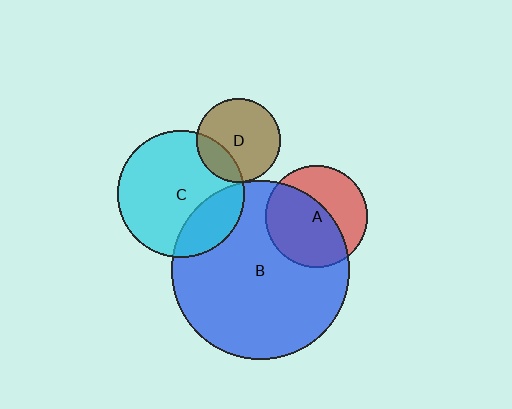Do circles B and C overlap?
Yes.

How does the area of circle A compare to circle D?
Approximately 1.5 times.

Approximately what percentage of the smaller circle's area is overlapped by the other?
Approximately 25%.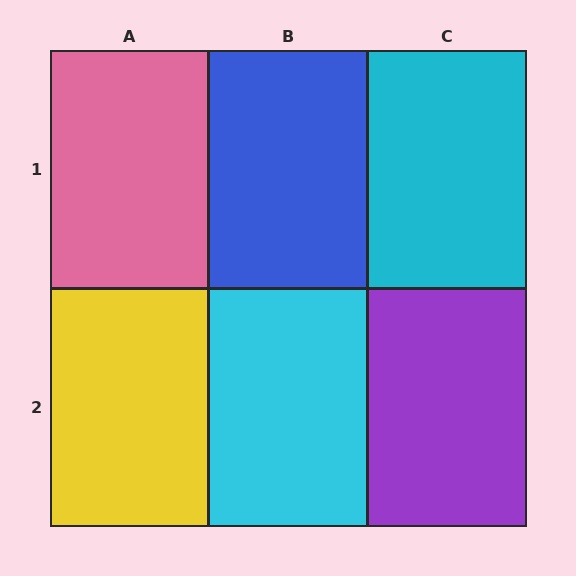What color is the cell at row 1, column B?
Blue.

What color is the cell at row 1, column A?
Pink.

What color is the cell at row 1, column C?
Cyan.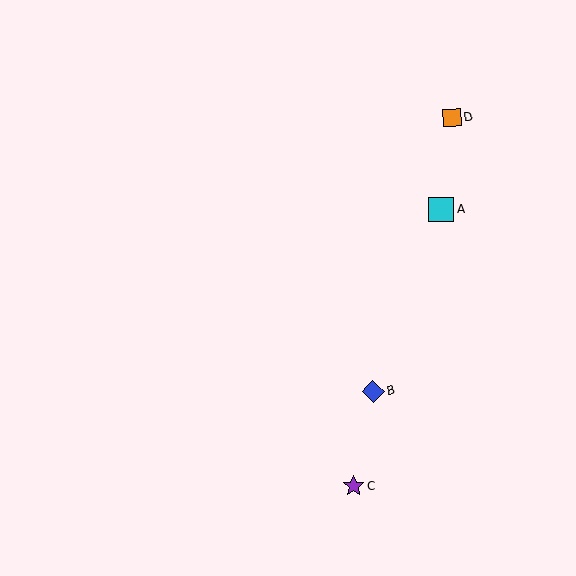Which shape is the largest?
The cyan square (labeled A) is the largest.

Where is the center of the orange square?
The center of the orange square is at (452, 118).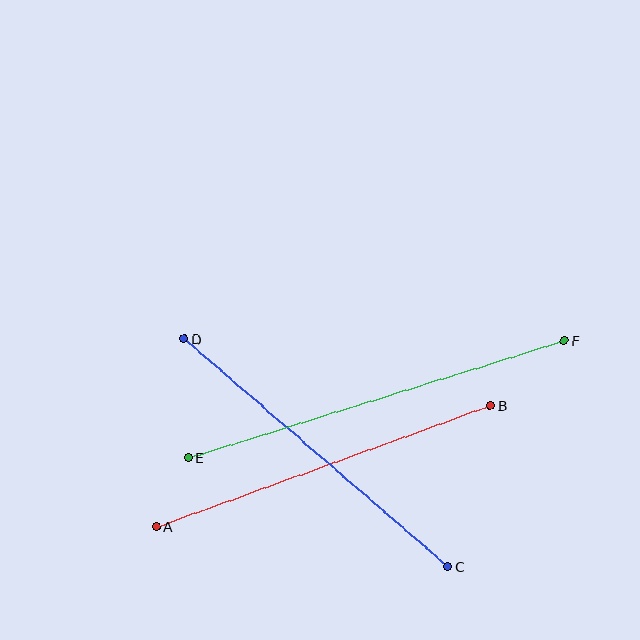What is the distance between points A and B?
The distance is approximately 355 pixels.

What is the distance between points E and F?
The distance is approximately 394 pixels.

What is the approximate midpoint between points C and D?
The midpoint is at approximately (316, 452) pixels.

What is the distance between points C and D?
The distance is approximately 348 pixels.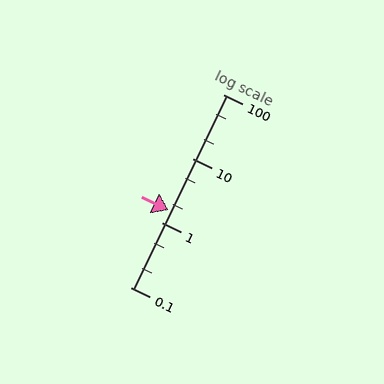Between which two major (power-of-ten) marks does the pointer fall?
The pointer is between 1 and 10.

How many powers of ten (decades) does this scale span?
The scale spans 3 decades, from 0.1 to 100.